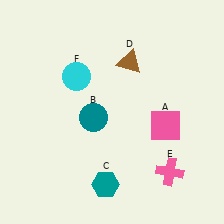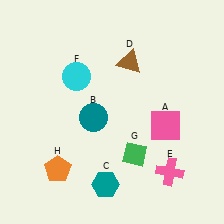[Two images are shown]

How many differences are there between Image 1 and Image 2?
There are 2 differences between the two images.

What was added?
A green diamond (G), an orange pentagon (H) were added in Image 2.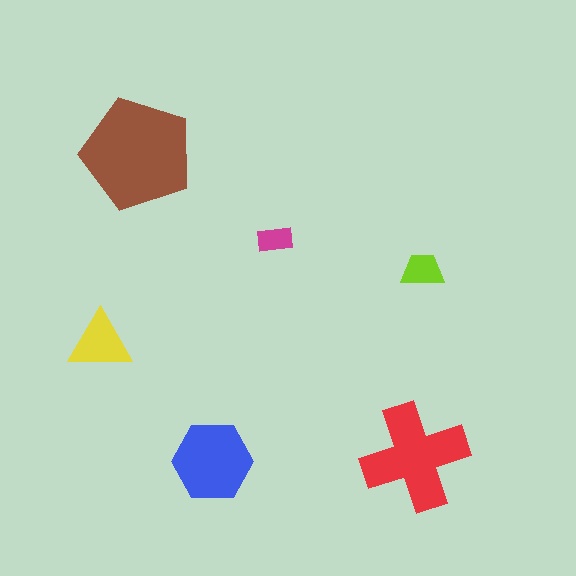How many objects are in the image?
There are 6 objects in the image.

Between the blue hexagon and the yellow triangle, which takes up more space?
The blue hexagon.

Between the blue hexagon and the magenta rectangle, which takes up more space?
The blue hexagon.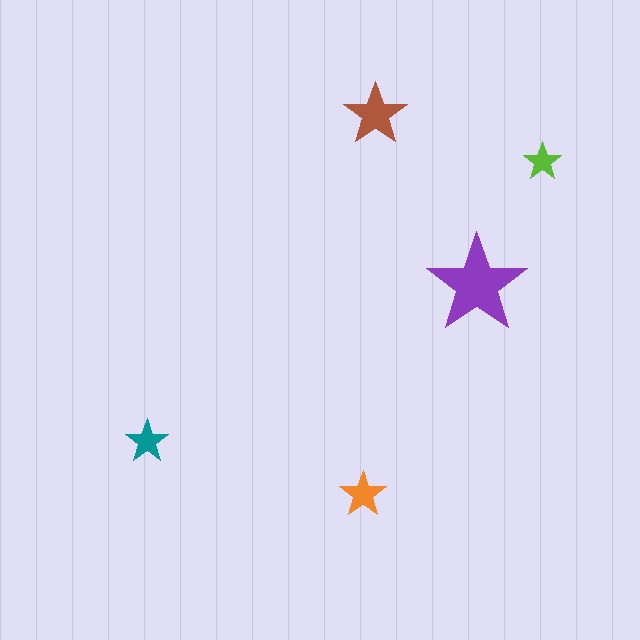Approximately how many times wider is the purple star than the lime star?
About 2.5 times wider.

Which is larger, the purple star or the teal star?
The purple one.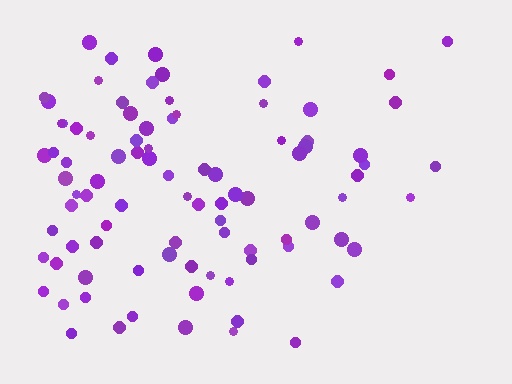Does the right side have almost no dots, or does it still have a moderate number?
Still a moderate number, just noticeably fewer than the left.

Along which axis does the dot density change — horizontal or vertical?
Horizontal.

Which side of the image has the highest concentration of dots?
The left.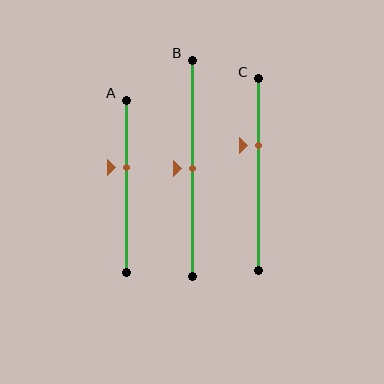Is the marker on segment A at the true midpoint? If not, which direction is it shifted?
No, the marker on segment A is shifted upward by about 11% of the segment length.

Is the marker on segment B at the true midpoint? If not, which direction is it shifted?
Yes, the marker on segment B is at the true midpoint.